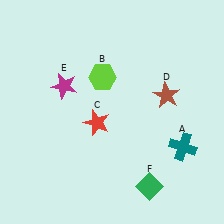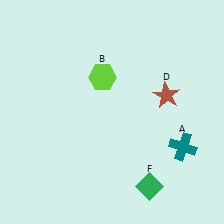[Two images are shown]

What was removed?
The magenta star (E), the red star (C) were removed in Image 2.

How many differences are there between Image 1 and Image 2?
There are 2 differences between the two images.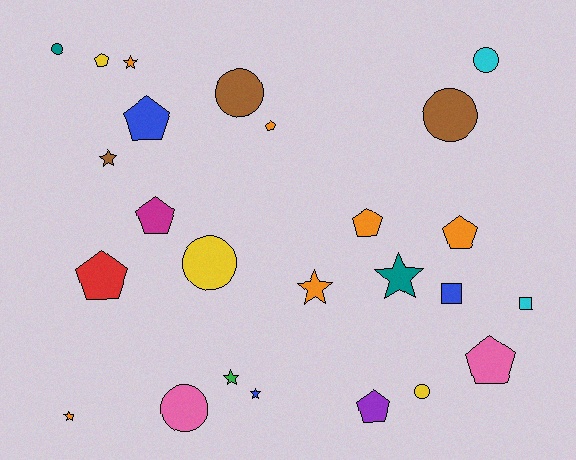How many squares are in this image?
There are 2 squares.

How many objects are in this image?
There are 25 objects.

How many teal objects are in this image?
There are 2 teal objects.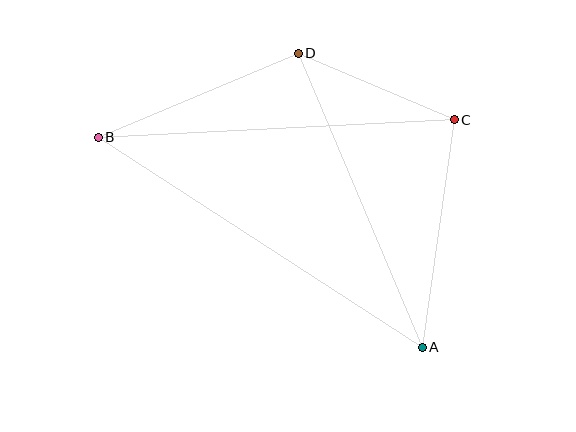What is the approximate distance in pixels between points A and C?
The distance between A and C is approximately 229 pixels.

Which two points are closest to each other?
Points C and D are closest to each other.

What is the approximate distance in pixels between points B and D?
The distance between B and D is approximately 217 pixels.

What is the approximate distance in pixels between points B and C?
The distance between B and C is approximately 357 pixels.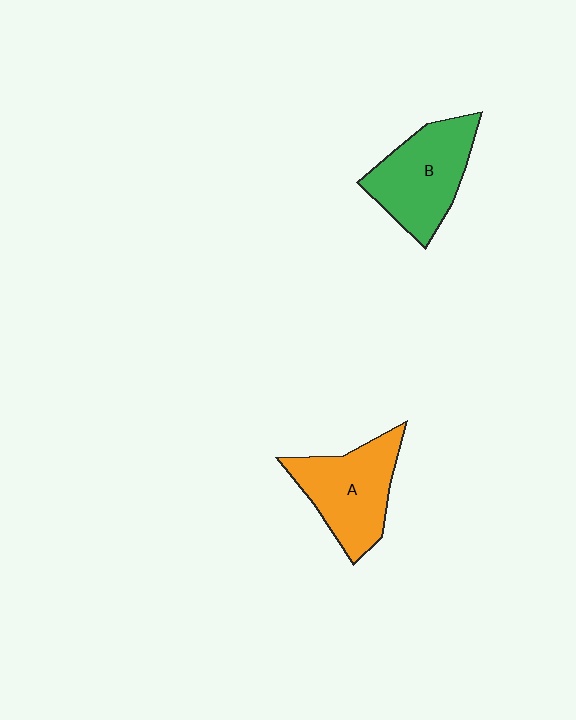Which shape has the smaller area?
Shape A (orange).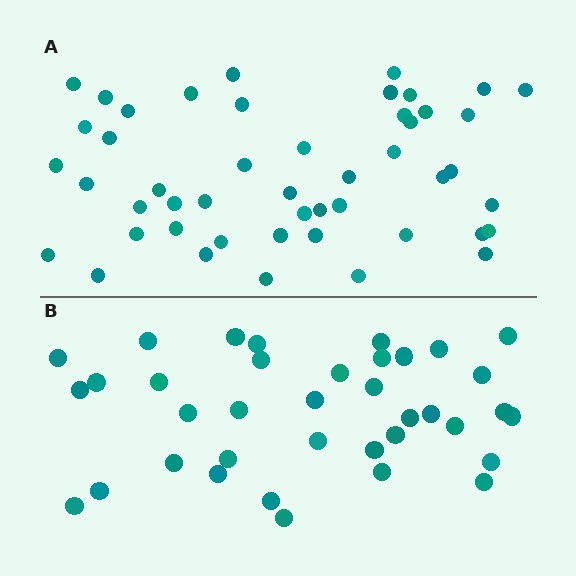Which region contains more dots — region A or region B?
Region A (the top region) has more dots.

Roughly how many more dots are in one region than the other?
Region A has roughly 12 or so more dots than region B.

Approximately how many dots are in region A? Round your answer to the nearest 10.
About 50 dots. (The exact count is 48, which rounds to 50.)